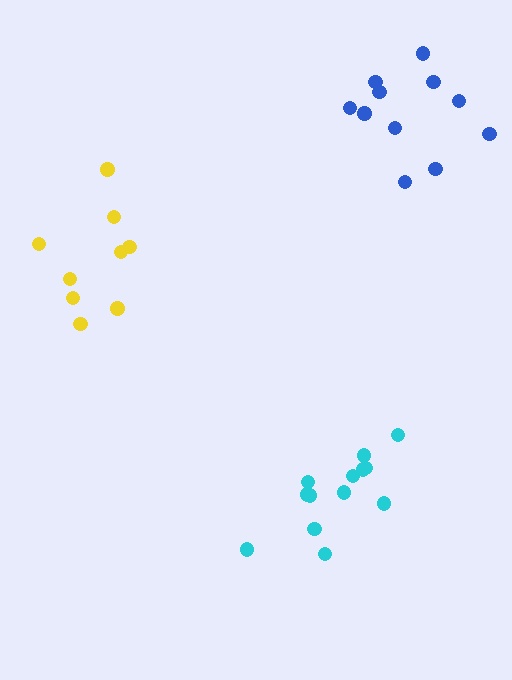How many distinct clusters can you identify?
There are 3 distinct clusters.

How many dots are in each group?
Group 1: 11 dots, Group 2: 13 dots, Group 3: 9 dots (33 total).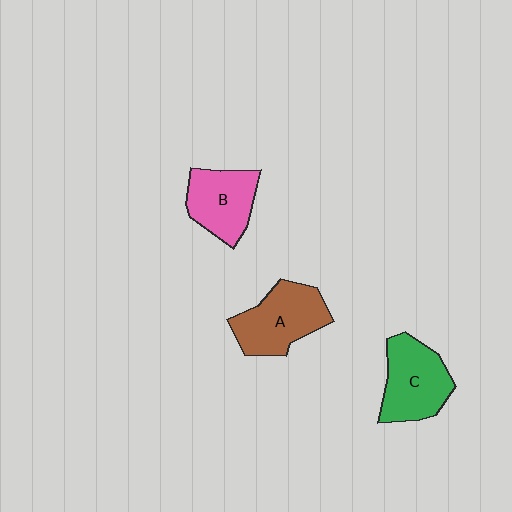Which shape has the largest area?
Shape A (brown).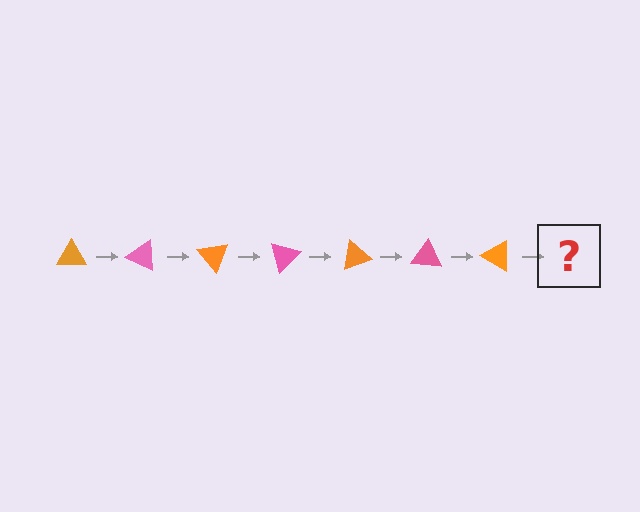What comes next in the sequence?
The next element should be a pink triangle, rotated 175 degrees from the start.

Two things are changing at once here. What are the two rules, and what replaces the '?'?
The two rules are that it rotates 25 degrees each step and the color cycles through orange and pink. The '?' should be a pink triangle, rotated 175 degrees from the start.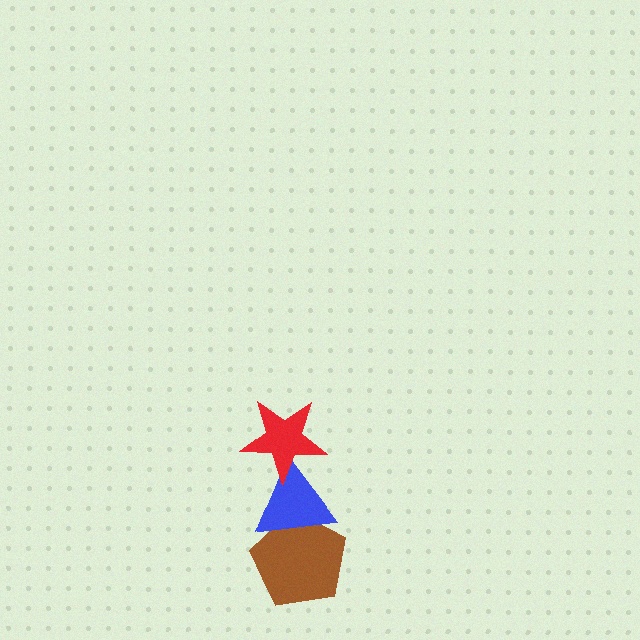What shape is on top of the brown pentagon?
The blue triangle is on top of the brown pentagon.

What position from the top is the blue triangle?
The blue triangle is 2nd from the top.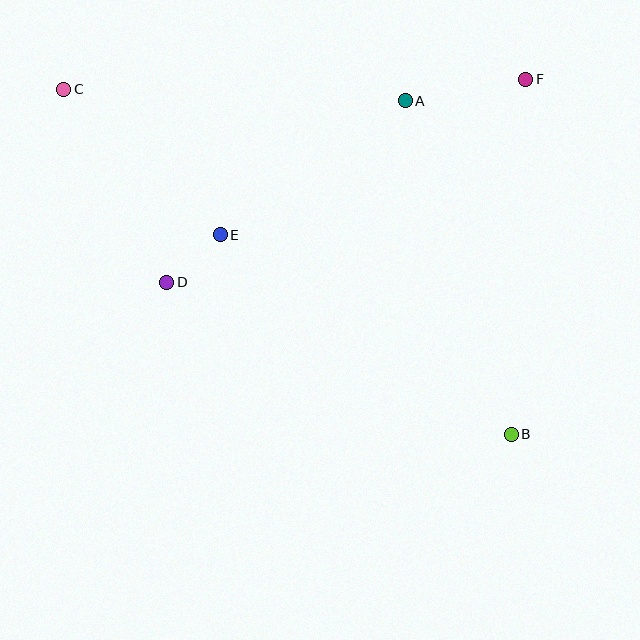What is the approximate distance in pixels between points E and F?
The distance between E and F is approximately 343 pixels.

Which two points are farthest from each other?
Points B and C are farthest from each other.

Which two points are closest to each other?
Points D and E are closest to each other.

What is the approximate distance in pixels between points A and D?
The distance between A and D is approximately 300 pixels.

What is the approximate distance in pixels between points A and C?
The distance between A and C is approximately 342 pixels.